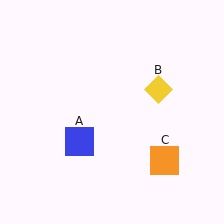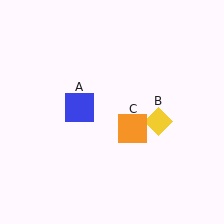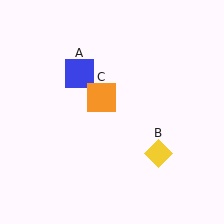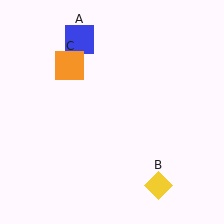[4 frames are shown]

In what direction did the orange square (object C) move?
The orange square (object C) moved up and to the left.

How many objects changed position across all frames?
3 objects changed position: blue square (object A), yellow diamond (object B), orange square (object C).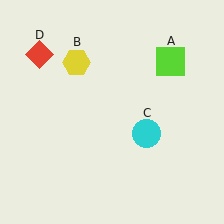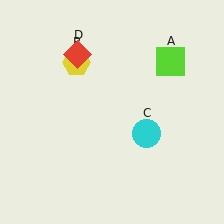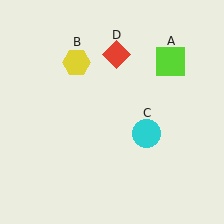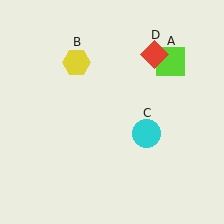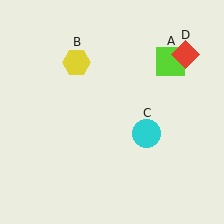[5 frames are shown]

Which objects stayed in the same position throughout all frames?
Lime square (object A) and yellow hexagon (object B) and cyan circle (object C) remained stationary.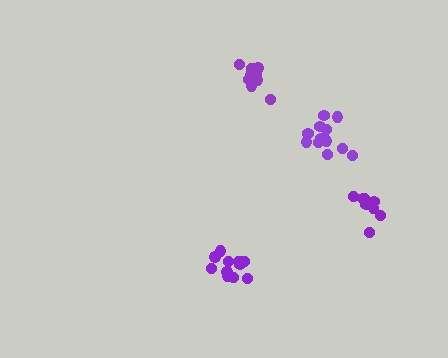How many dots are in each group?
Group 1: 9 dots, Group 2: 12 dots, Group 3: 11 dots, Group 4: 12 dots (44 total).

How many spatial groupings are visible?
There are 4 spatial groupings.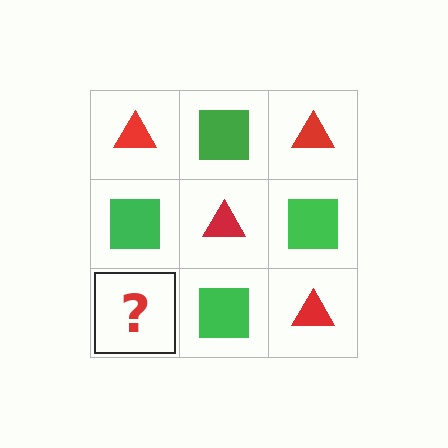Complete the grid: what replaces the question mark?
The question mark should be replaced with a red triangle.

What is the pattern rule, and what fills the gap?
The rule is that it alternates red triangle and green square in a checkerboard pattern. The gap should be filled with a red triangle.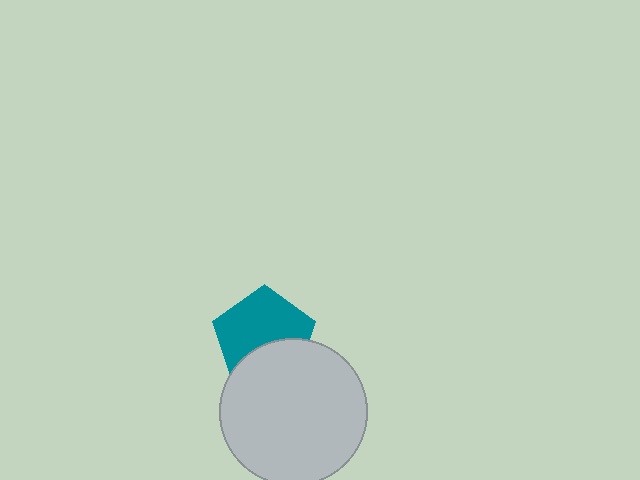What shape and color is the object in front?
The object in front is a light gray circle.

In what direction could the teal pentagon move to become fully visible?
The teal pentagon could move up. That would shift it out from behind the light gray circle entirely.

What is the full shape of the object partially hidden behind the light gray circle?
The partially hidden object is a teal pentagon.